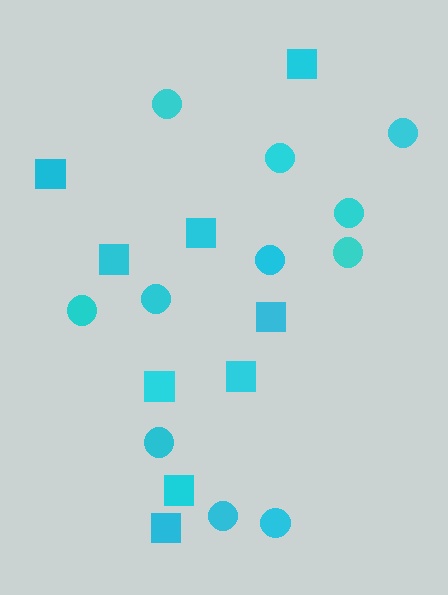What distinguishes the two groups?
There are 2 groups: one group of squares (9) and one group of circles (11).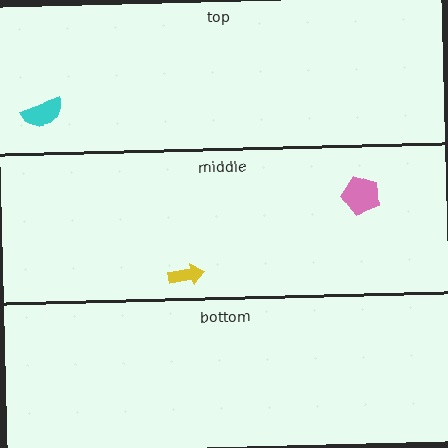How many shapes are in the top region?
1.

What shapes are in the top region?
The cyan semicircle.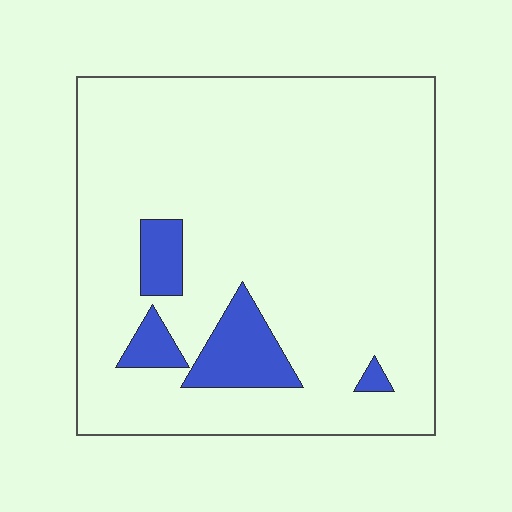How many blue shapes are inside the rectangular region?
4.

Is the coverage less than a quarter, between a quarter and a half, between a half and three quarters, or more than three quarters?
Less than a quarter.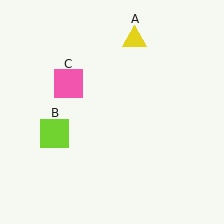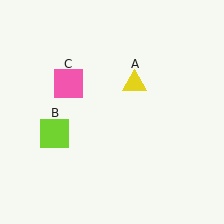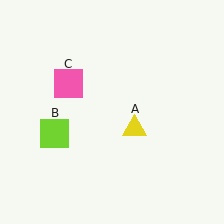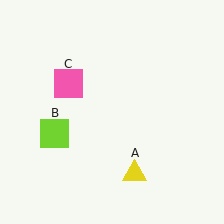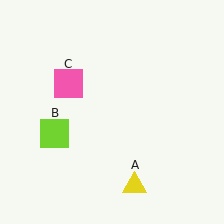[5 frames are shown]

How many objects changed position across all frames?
1 object changed position: yellow triangle (object A).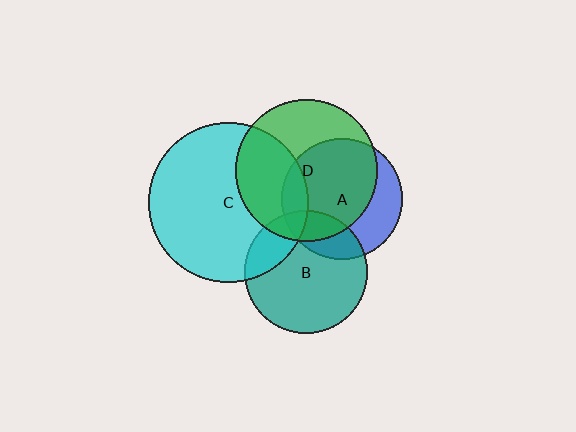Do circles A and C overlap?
Yes.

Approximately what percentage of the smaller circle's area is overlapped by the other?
Approximately 15%.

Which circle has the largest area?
Circle C (cyan).